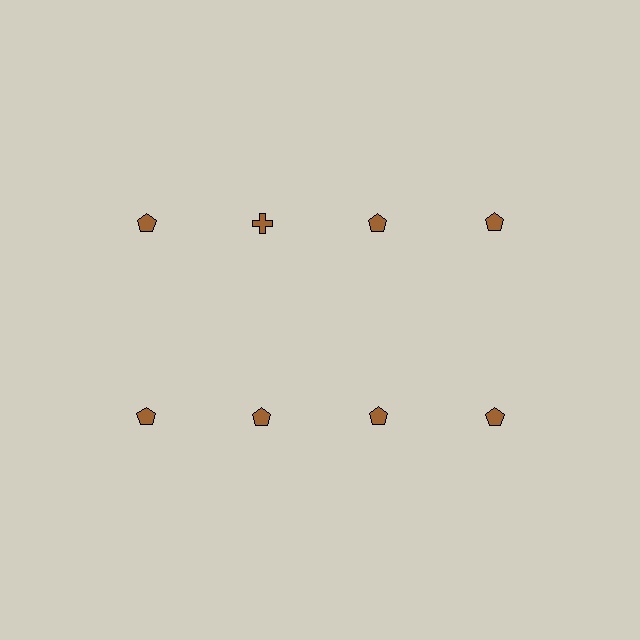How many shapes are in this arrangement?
There are 8 shapes arranged in a grid pattern.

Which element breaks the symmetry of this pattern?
The brown cross in the top row, second from left column breaks the symmetry. All other shapes are brown pentagons.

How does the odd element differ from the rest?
It has a different shape: cross instead of pentagon.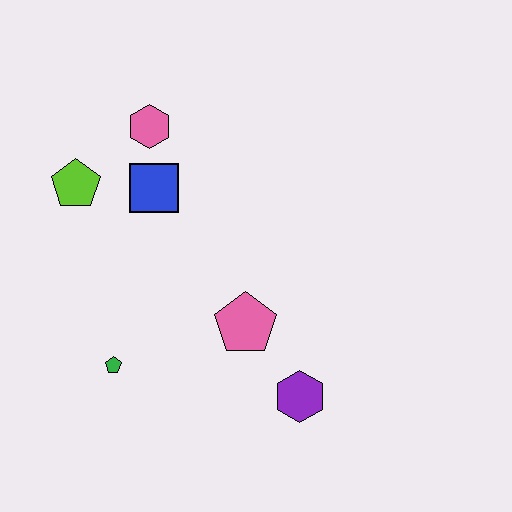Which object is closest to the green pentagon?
The pink pentagon is closest to the green pentagon.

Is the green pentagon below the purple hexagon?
No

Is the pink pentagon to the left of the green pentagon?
No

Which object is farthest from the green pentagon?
The pink hexagon is farthest from the green pentagon.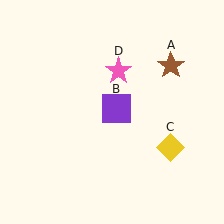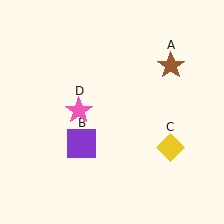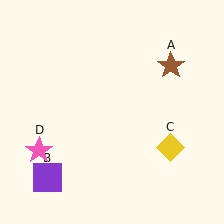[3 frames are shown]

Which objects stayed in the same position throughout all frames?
Brown star (object A) and yellow diamond (object C) remained stationary.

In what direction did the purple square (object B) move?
The purple square (object B) moved down and to the left.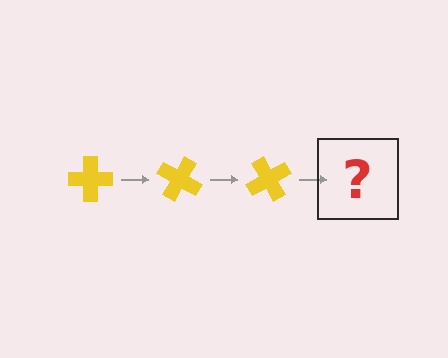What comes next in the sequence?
The next element should be a yellow cross rotated 90 degrees.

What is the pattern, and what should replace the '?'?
The pattern is that the cross rotates 30 degrees each step. The '?' should be a yellow cross rotated 90 degrees.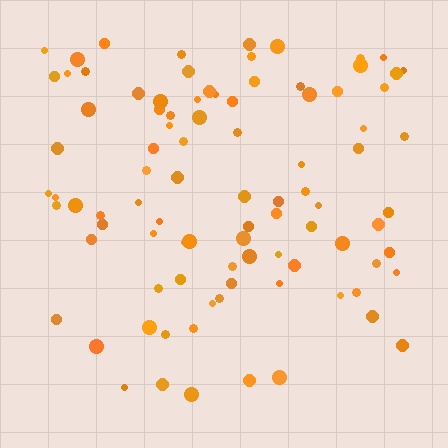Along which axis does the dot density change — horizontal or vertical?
Vertical.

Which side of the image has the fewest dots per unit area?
The bottom.